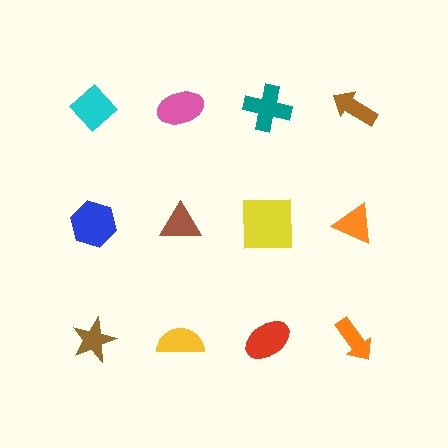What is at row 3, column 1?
A brown star.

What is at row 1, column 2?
A pink ellipse.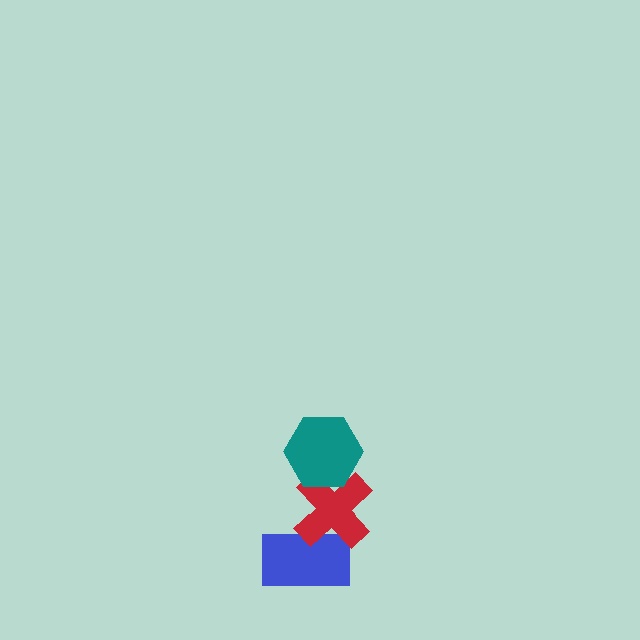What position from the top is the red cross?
The red cross is 2nd from the top.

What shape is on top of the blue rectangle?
The red cross is on top of the blue rectangle.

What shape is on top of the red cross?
The teal hexagon is on top of the red cross.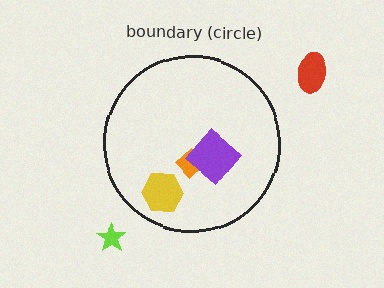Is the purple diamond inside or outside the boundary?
Inside.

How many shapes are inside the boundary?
3 inside, 2 outside.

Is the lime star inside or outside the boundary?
Outside.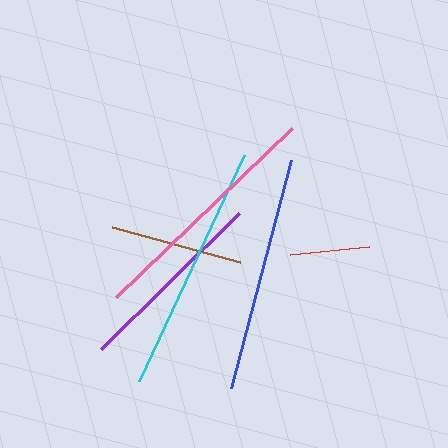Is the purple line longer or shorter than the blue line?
The blue line is longer than the purple line.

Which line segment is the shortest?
The red line is the shortest at approximately 80 pixels.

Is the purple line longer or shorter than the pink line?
The pink line is longer than the purple line.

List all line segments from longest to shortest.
From longest to shortest: cyan, pink, blue, purple, brown, red.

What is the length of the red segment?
The red segment is approximately 80 pixels long.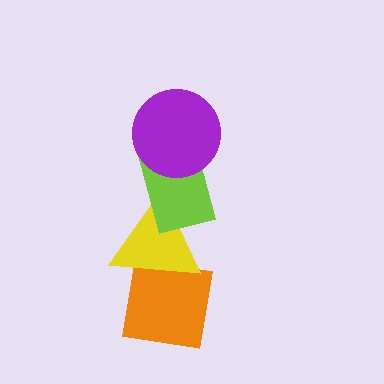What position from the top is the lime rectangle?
The lime rectangle is 2nd from the top.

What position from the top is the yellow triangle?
The yellow triangle is 3rd from the top.